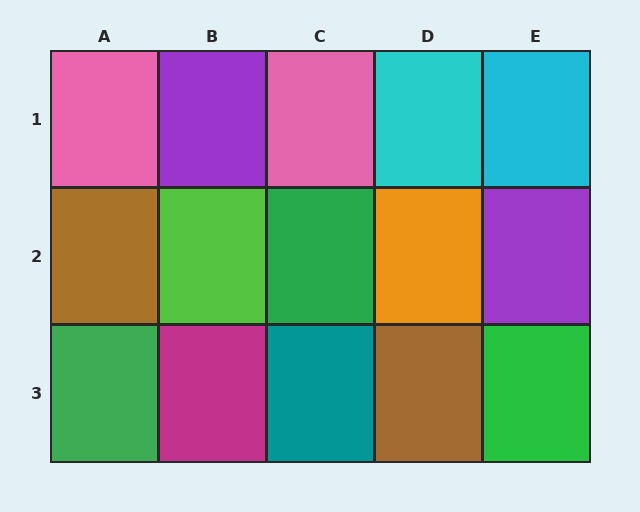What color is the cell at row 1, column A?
Pink.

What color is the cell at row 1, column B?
Purple.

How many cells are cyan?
2 cells are cyan.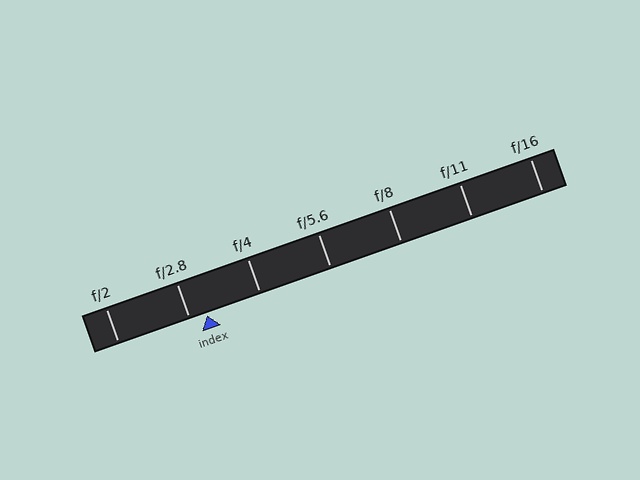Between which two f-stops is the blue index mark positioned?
The index mark is between f/2.8 and f/4.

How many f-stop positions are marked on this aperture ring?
There are 7 f-stop positions marked.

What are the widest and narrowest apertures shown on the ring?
The widest aperture shown is f/2 and the narrowest is f/16.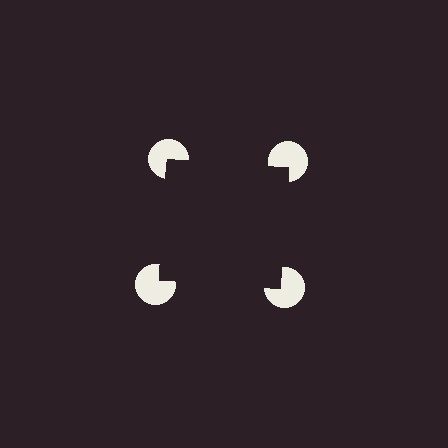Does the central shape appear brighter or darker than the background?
It typically appears slightly darker than the background, even though no actual brightness change is drawn.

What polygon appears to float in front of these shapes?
An illusory square — its edges are inferred from the aligned wedge cuts in the pac-man discs, not physically drawn.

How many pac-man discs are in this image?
There are 4 — one at each vertex of the illusory square.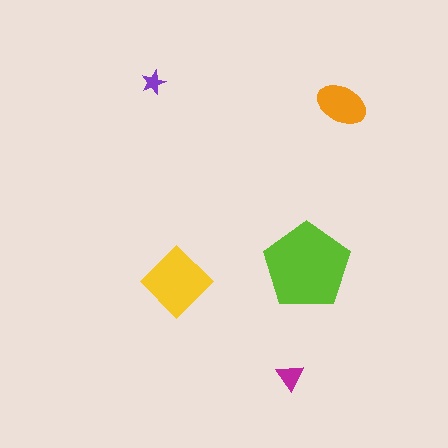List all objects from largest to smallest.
The lime pentagon, the yellow diamond, the orange ellipse, the magenta triangle, the purple star.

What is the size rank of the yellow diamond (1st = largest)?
2nd.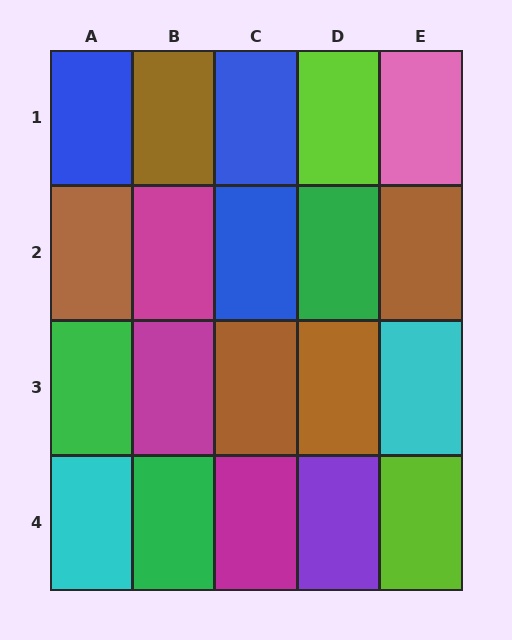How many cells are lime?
2 cells are lime.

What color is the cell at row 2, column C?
Blue.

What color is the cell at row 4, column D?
Purple.